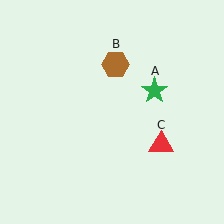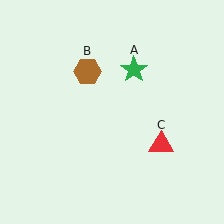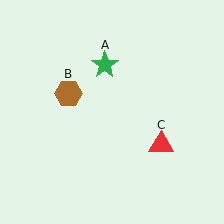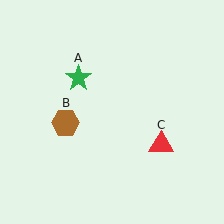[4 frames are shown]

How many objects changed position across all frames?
2 objects changed position: green star (object A), brown hexagon (object B).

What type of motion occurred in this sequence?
The green star (object A), brown hexagon (object B) rotated counterclockwise around the center of the scene.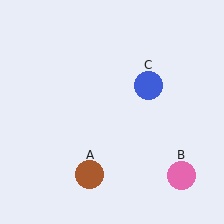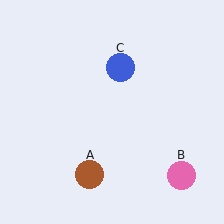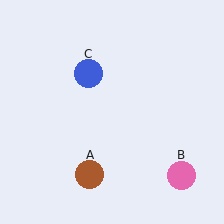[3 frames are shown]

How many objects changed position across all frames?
1 object changed position: blue circle (object C).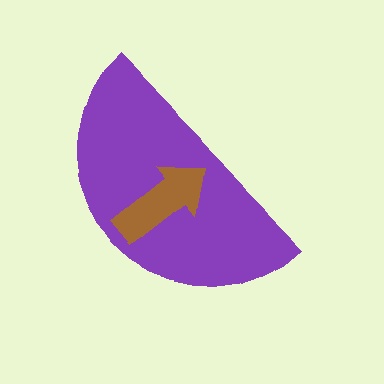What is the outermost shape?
The purple semicircle.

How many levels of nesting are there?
2.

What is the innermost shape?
The brown arrow.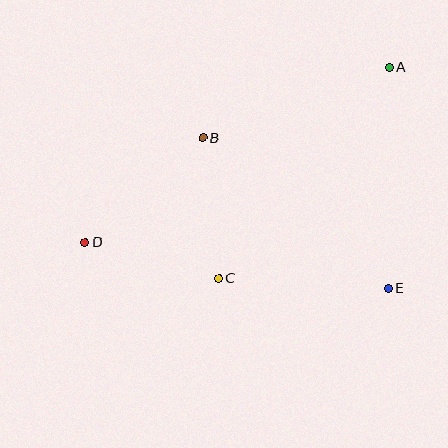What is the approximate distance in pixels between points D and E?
The distance between D and E is approximately 307 pixels.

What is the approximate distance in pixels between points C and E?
The distance between C and E is approximately 170 pixels.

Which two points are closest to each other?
Points C and D are closest to each other.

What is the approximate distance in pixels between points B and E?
The distance between B and E is approximately 239 pixels.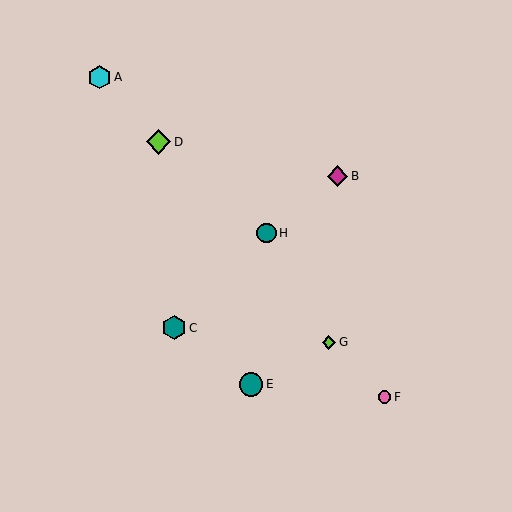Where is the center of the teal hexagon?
The center of the teal hexagon is at (174, 328).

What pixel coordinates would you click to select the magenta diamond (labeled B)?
Click at (338, 176) to select the magenta diamond B.